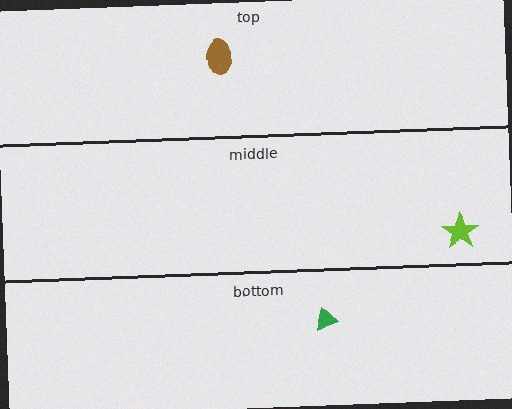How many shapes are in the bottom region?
1.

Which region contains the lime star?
The middle region.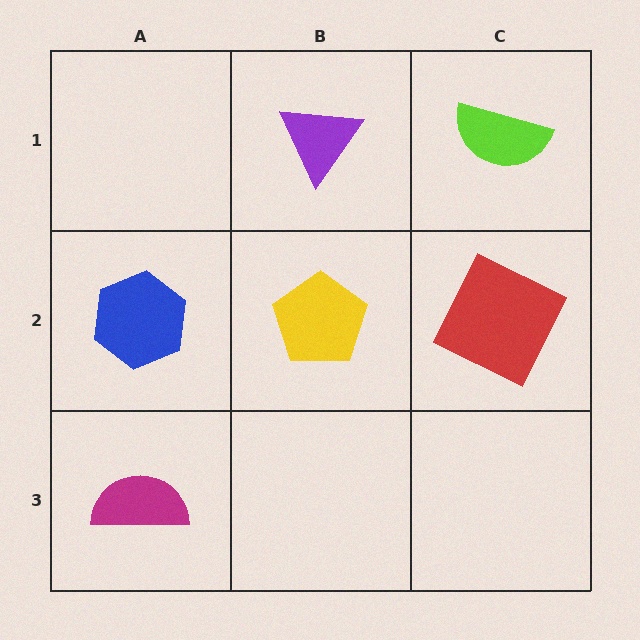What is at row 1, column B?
A purple triangle.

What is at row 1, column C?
A lime semicircle.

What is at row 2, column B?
A yellow pentagon.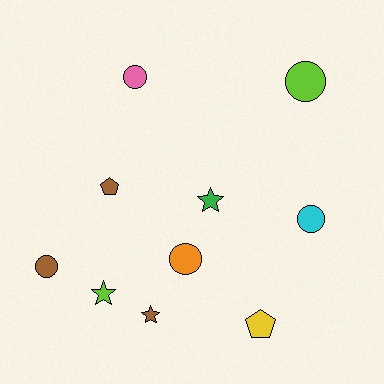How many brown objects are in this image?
There are 3 brown objects.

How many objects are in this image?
There are 10 objects.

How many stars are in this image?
There are 3 stars.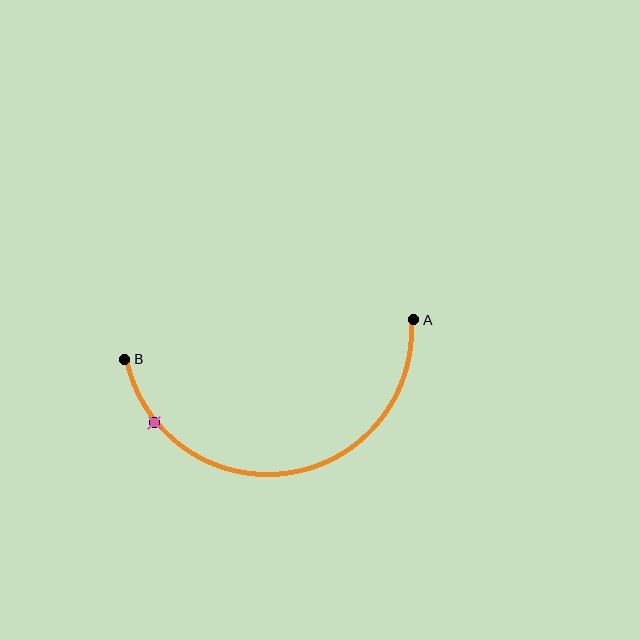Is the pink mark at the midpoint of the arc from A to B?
No. The pink mark lies on the arc but is closer to endpoint B. The arc midpoint would be at the point on the curve equidistant along the arc from both A and B.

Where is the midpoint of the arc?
The arc midpoint is the point on the curve farthest from the straight line joining A and B. It sits below that line.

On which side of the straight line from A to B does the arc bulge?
The arc bulges below the straight line connecting A and B.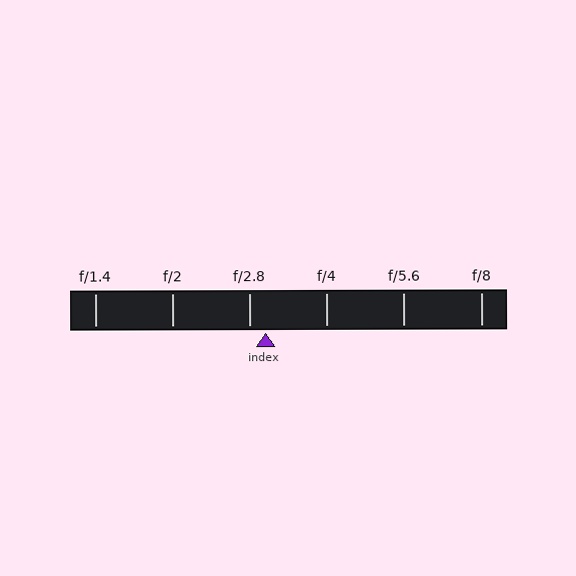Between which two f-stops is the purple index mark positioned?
The index mark is between f/2.8 and f/4.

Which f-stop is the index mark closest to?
The index mark is closest to f/2.8.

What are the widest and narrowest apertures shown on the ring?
The widest aperture shown is f/1.4 and the narrowest is f/8.